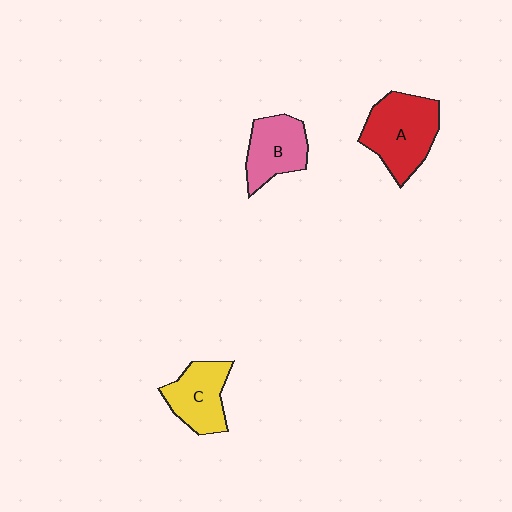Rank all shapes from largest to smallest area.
From largest to smallest: A (red), C (yellow), B (pink).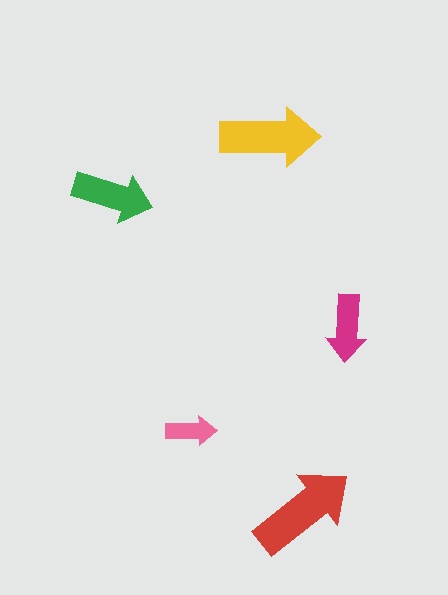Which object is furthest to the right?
The magenta arrow is rightmost.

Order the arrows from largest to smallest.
the red one, the yellow one, the green one, the magenta one, the pink one.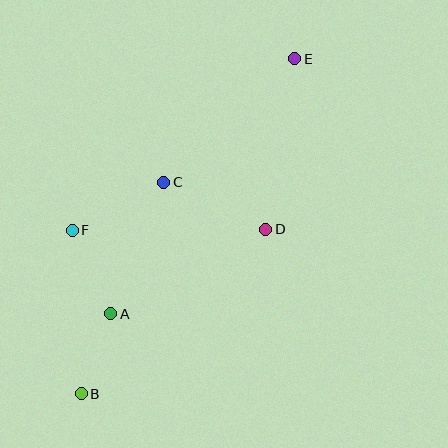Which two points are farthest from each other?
Points B and E are farthest from each other.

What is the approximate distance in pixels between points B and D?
The distance between B and D is approximately 247 pixels.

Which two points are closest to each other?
Points A and B are closest to each other.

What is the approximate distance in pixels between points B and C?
The distance between B and C is approximately 227 pixels.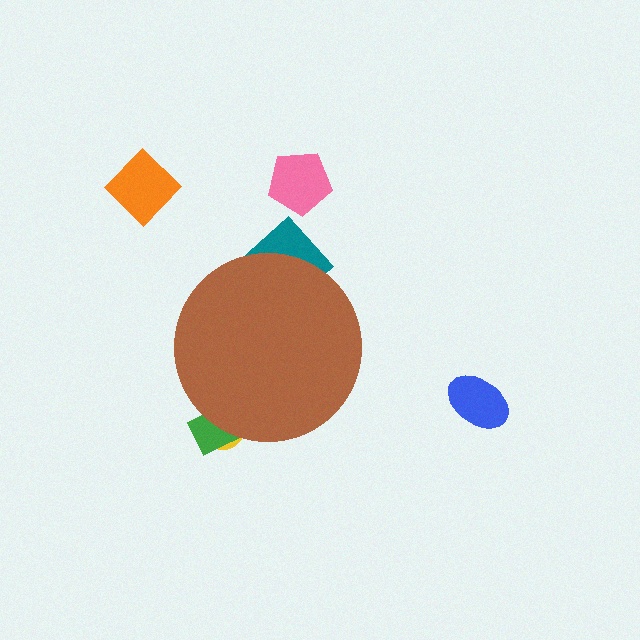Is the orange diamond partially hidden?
No, the orange diamond is fully visible.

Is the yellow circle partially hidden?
Yes, the yellow circle is partially hidden behind the brown circle.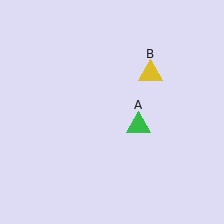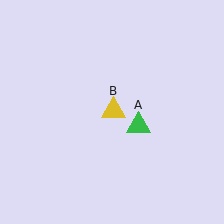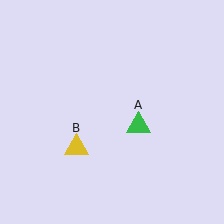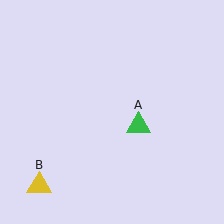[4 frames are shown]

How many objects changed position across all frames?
1 object changed position: yellow triangle (object B).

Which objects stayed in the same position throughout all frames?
Green triangle (object A) remained stationary.